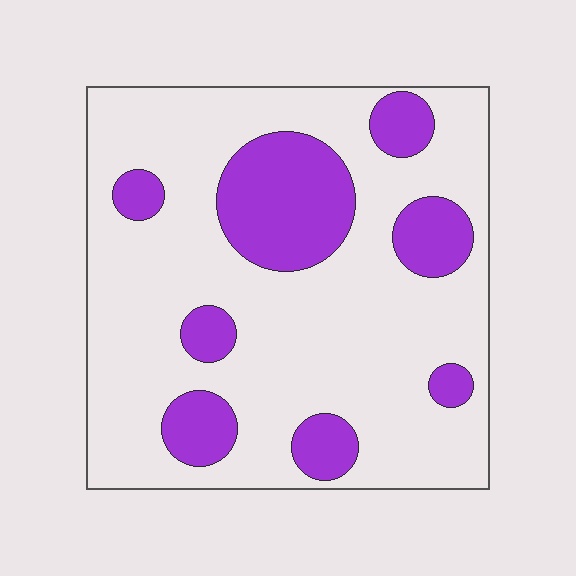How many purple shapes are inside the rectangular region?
8.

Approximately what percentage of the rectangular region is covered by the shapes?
Approximately 25%.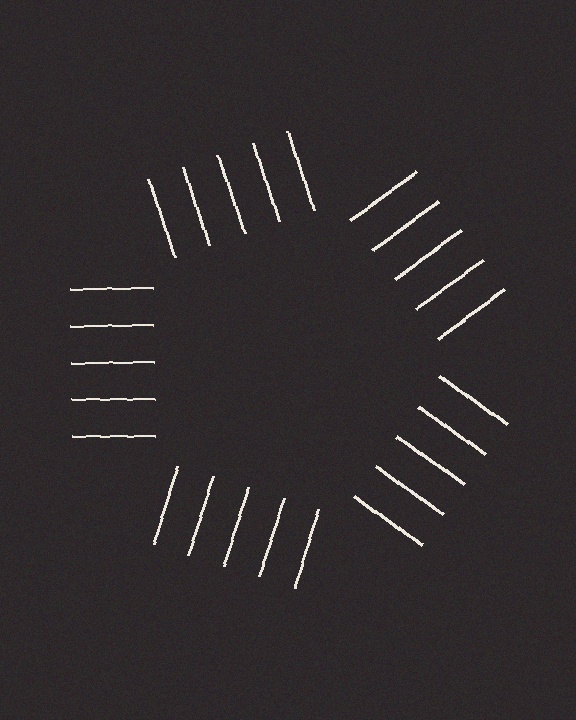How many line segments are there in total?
25 — 5 along each of the 5 edges.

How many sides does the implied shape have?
5 sides — the line-ends trace a pentagon.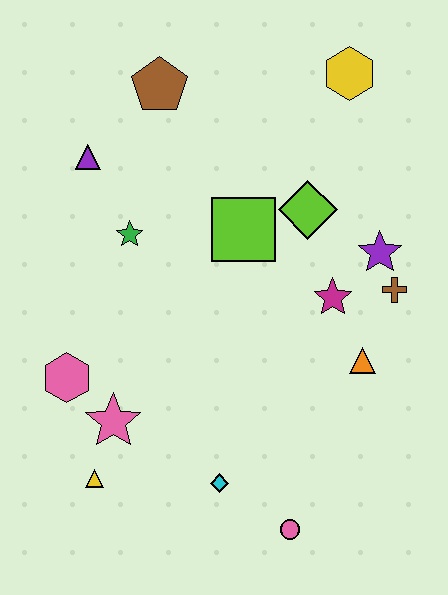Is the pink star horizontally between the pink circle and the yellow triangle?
Yes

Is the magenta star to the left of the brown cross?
Yes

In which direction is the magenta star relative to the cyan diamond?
The magenta star is above the cyan diamond.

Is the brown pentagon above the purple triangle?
Yes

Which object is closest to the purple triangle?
The green star is closest to the purple triangle.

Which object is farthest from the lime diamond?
The yellow triangle is farthest from the lime diamond.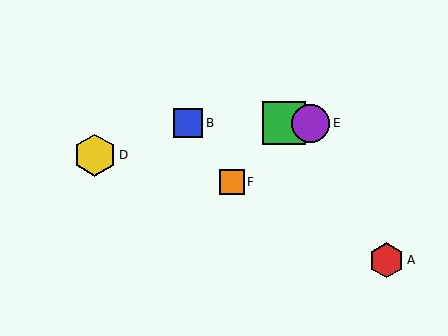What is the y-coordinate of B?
Object B is at y≈123.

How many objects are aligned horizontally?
3 objects (B, C, E) are aligned horizontally.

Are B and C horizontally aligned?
Yes, both are at y≈123.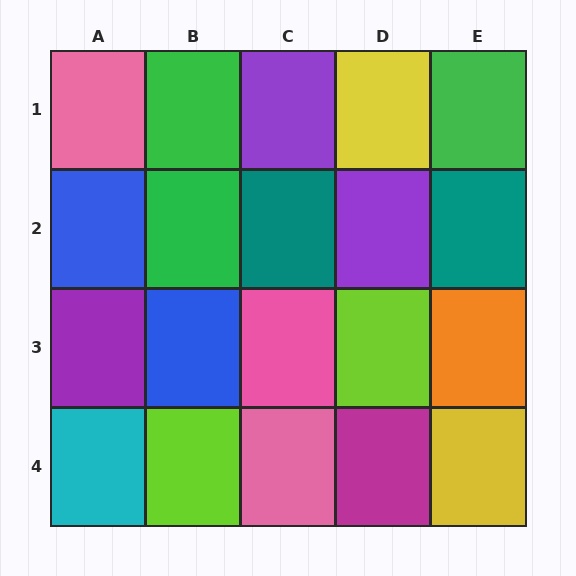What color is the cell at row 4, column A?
Cyan.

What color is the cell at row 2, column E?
Teal.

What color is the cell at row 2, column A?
Blue.